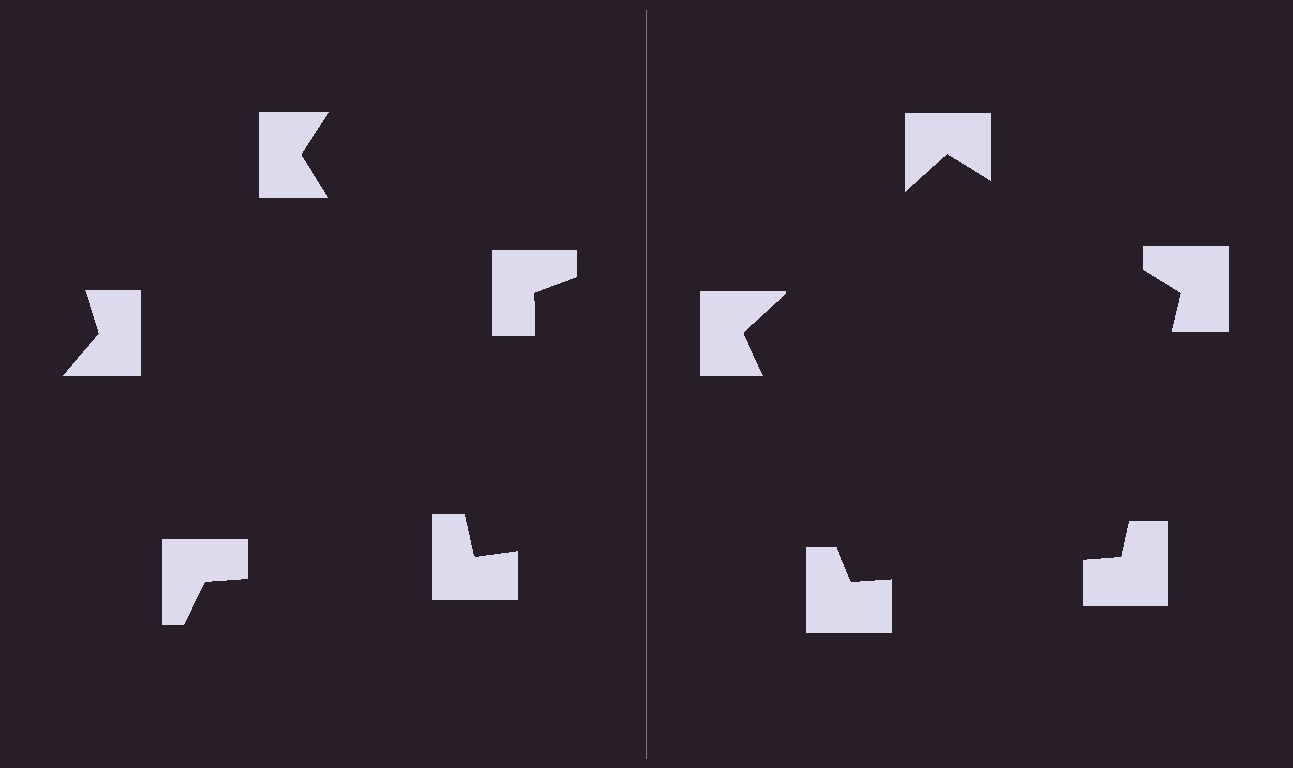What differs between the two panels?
The notched squares are positioned identically on both sides; only the wedge orientations differ. On the right they align to a pentagon; on the left they are misaligned.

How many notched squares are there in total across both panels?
10 — 5 on each side.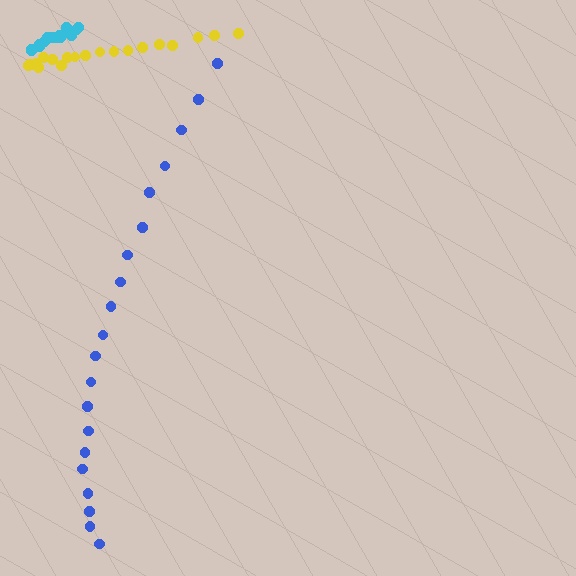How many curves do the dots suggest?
There are 3 distinct paths.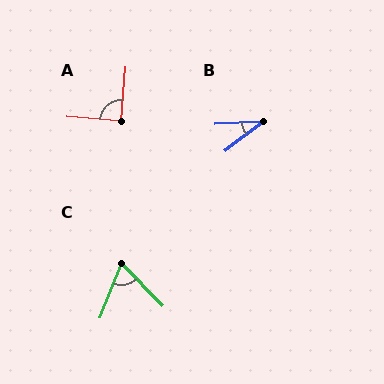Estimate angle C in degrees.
Approximately 66 degrees.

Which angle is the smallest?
B, at approximately 35 degrees.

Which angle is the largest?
A, at approximately 90 degrees.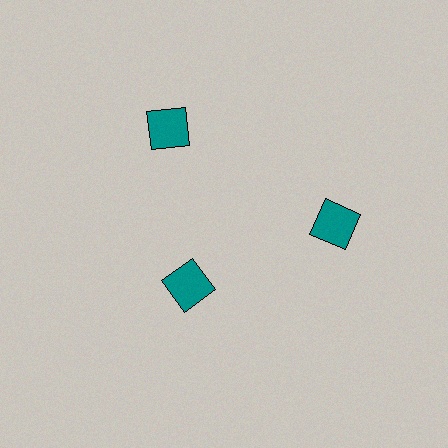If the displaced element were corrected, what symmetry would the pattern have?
It would have 3-fold rotational symmetry — the pattern would map onto itself every 120 degrees.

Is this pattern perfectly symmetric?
No. The 3 teal squares are arranged in a ring, but one element near the 7 o'clock position is pulled inward toward the center, breaking the 3-fold rotational symmetry.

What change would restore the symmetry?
The symmetry would be restored by moving it outward, back onto the ring so that all 3 squares sit at equal angles and equal distance from the center.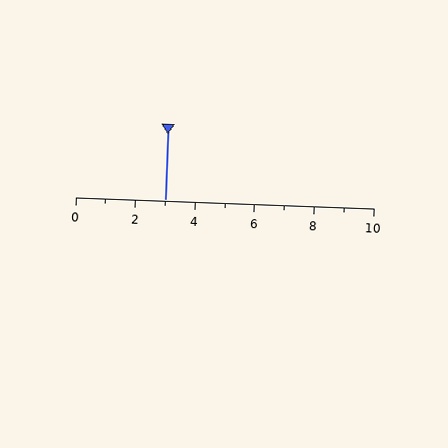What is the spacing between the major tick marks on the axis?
The major ticks are spaced 2 apart.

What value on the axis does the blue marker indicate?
The marker indicates approximately 3.